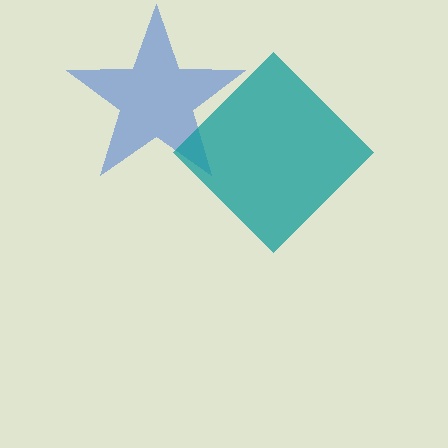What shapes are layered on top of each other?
The layered shapes are: a blue star, a teal diamond.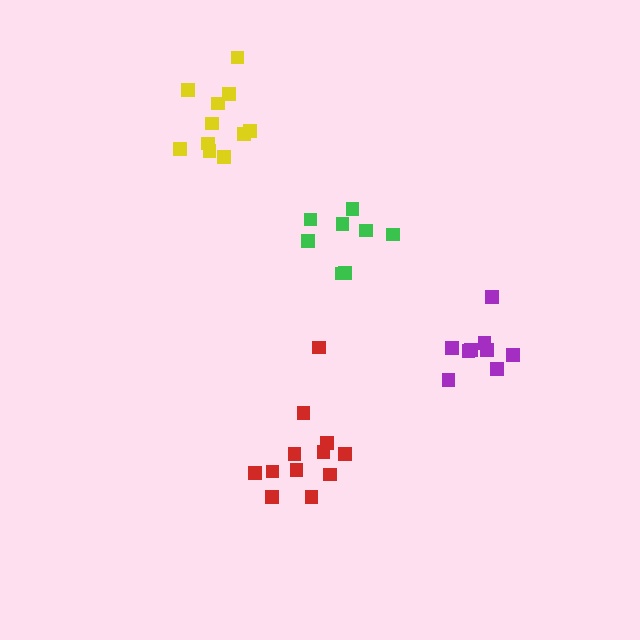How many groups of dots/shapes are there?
There are 4 groups.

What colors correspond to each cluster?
The clusters are colored: purple, green, red, yellow.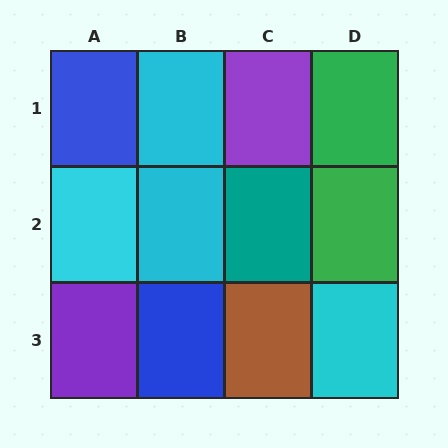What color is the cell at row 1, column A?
Blue.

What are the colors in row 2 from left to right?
Cyan, cyan, teal, green.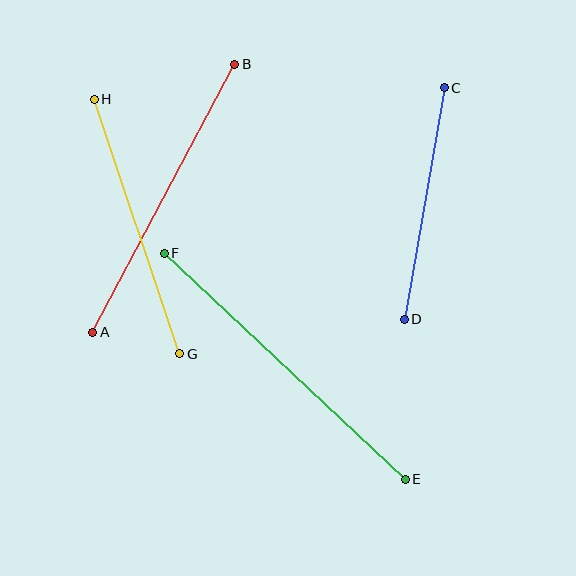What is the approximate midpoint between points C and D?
The midpoint is at approximately (424, 203) pixels.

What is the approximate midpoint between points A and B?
The midpoint is at approximately (164, 198) pixels.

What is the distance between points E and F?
The distance is approximately 331 pixels.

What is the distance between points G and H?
The distance is approximately 269 pixels.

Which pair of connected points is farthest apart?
Points E and F are farthest apart.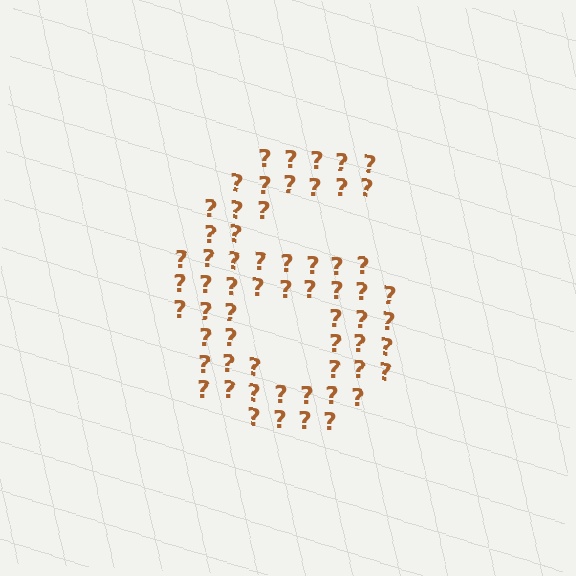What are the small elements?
The small elements are question marks.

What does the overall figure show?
The overall figure shows the digit 6.